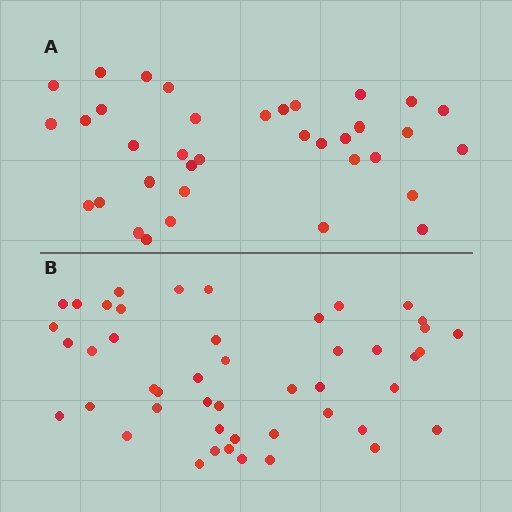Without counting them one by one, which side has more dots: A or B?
Region B (the bottom region) has more dots.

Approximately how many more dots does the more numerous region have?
Region B has roughly 12 or so more dots than region A.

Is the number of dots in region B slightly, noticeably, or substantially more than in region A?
Region B has noticeably more, but not dramatically so. The ratio is roughly 1.3 to 1.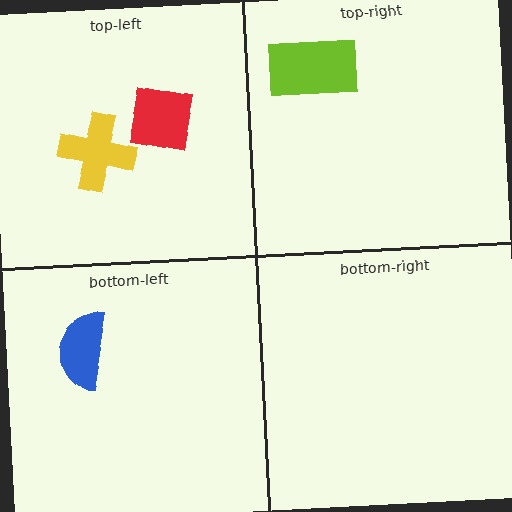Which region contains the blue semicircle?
The bottom-left region.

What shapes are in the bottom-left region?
The blue semicircle.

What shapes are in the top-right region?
The lime rectangle.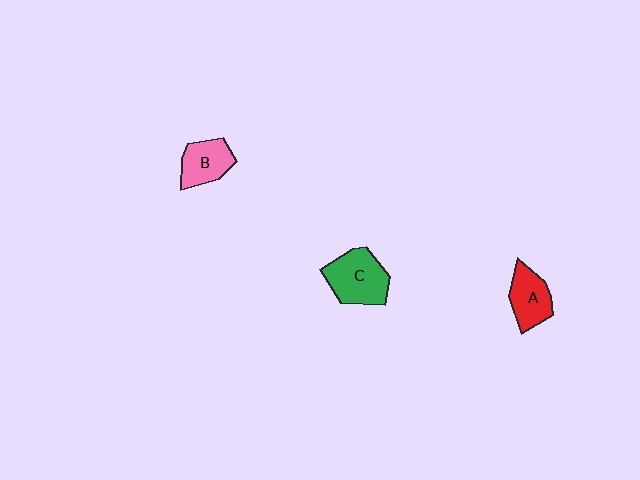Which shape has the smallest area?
Shape B (pink).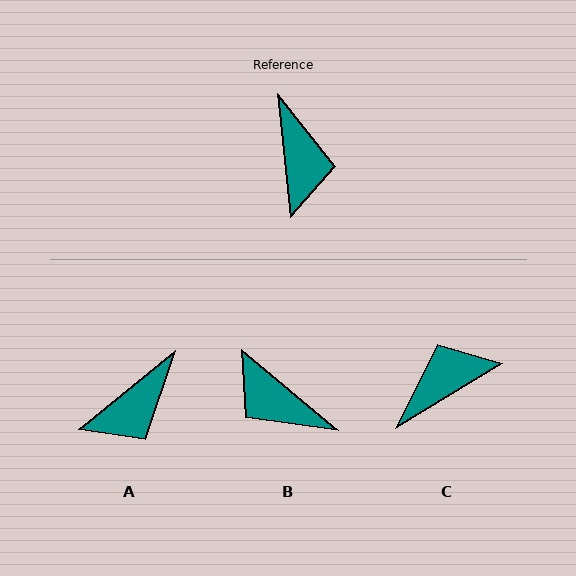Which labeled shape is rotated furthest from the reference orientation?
B, about 136 degrees away.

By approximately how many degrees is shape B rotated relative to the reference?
Approximately 136 degrees clockwise.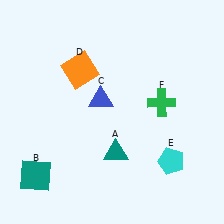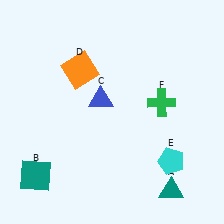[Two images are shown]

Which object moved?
The teal triangle (A) moved right.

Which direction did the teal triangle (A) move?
The teal triangle (A) moved right.